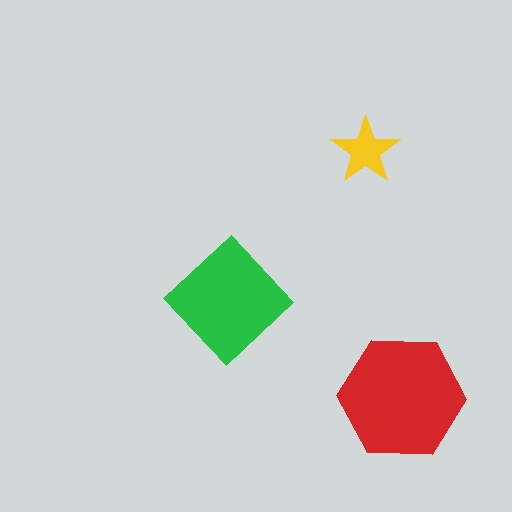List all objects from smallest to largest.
The yellow star, the green diamond, the red hexagon.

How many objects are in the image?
There are 3 objects in the image.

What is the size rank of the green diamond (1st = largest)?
2nd.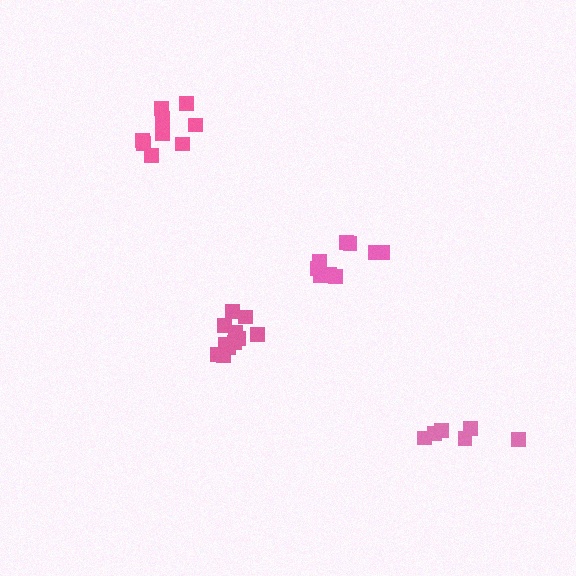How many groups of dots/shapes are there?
There are 4 groups.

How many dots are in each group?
Group 1: 11 dots, Group 2: 9 dots, Group 3: 6 dots, Group 4: 9 dots (35 total).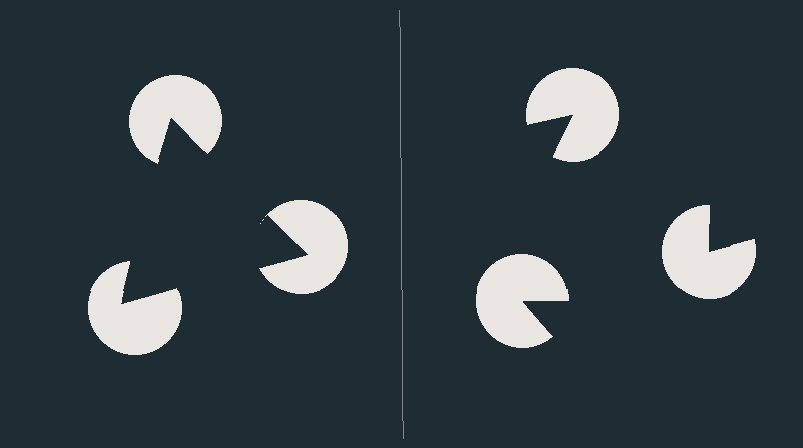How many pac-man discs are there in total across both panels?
6 — 3 on each side.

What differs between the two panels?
The pac-man discs are positioned identically on both sides; only the wedge orientations differ. On the left they align to a triangle; on the right they are misaligned.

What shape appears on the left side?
An illusory triangle.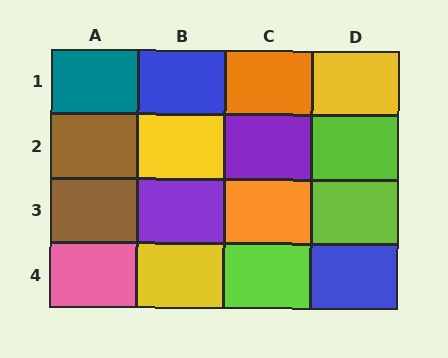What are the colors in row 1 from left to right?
Teal, blue, orange, yellow.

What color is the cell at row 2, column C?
Purple.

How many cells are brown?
2 cells are brown.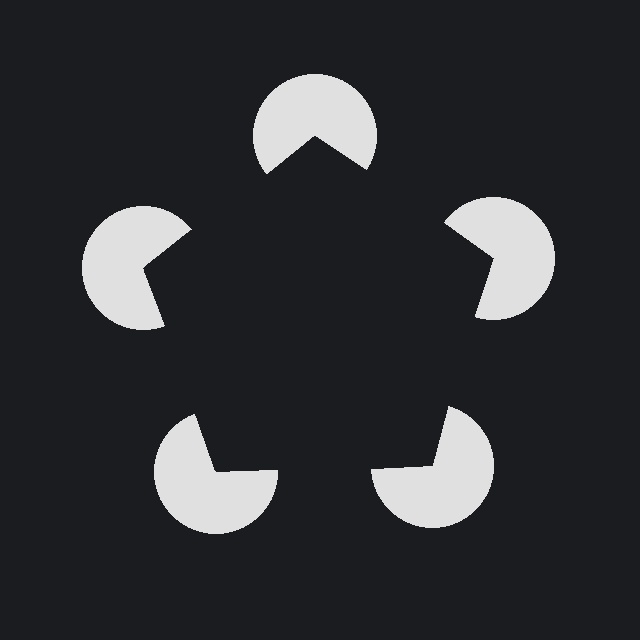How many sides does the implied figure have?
5 sides.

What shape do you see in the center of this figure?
An illusory pentagon — its edges are inferred from the aligned wedge cuts in the pac-man discs, not physically drawn.